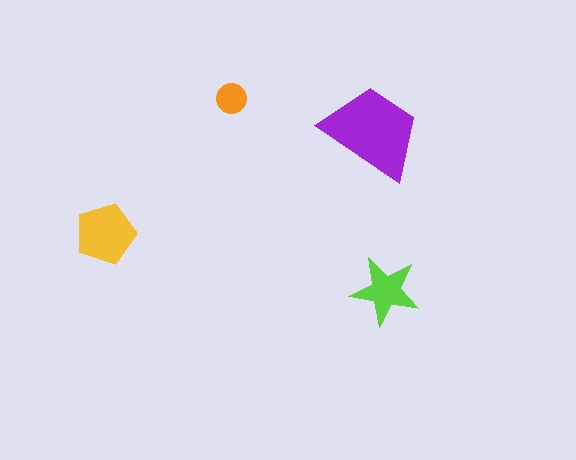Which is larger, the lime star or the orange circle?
The lime star.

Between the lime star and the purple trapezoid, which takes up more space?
The purple trapezoid.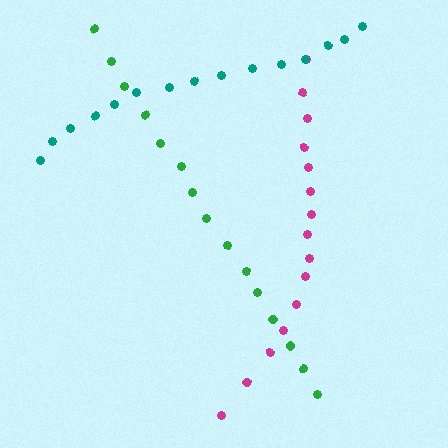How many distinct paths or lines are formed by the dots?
There are 3 distinct paths.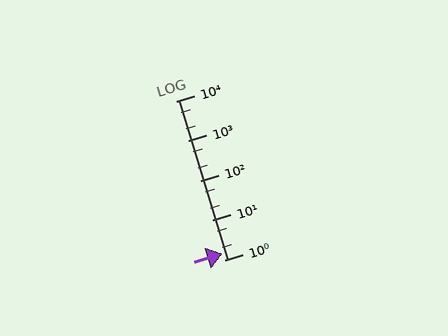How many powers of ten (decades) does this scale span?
The scale spans 4 decades, from 1 to 10000.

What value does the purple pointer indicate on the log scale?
The pointer indicates approximately 1.4.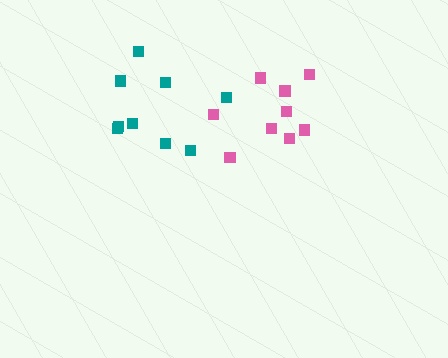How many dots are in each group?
Group 1: 9 dots, Group 2: 9 dots (18 total).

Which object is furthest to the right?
The pink cluster is rightmost.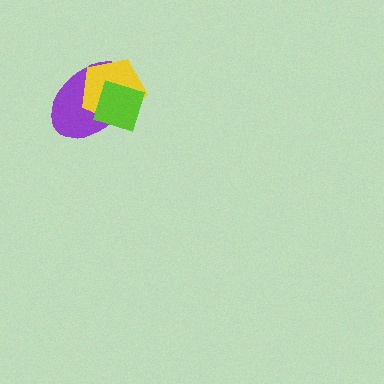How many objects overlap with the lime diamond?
2 objects overlap with the lime diamond.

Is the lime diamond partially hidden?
No, no other shape covers it.